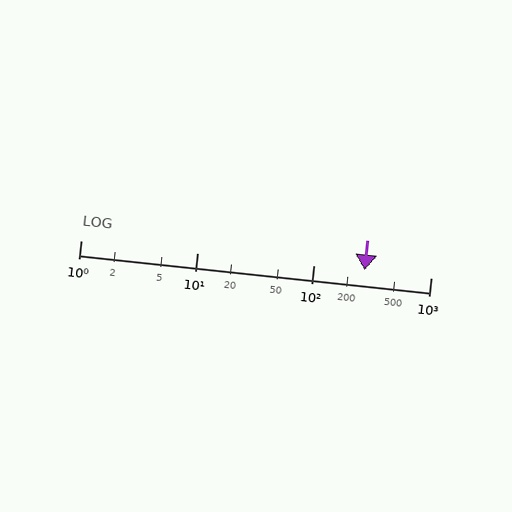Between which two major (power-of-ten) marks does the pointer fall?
The pointer is between 100 and 1000.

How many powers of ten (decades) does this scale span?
The scale spans 3 decades, from 1 to 1000.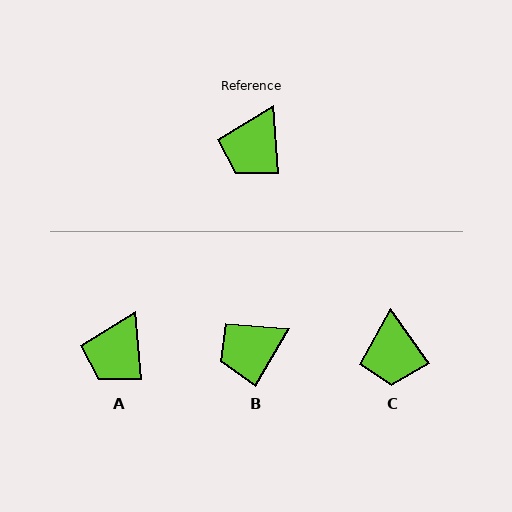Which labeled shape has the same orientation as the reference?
A.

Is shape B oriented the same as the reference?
No, it is off by about 35 degrees.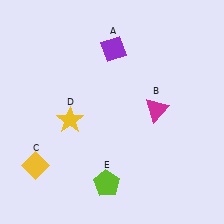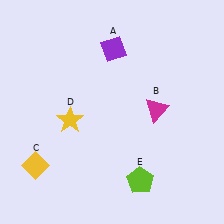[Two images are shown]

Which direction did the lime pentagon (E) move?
The lime pentagon (E) moved right.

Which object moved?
The lime pentagon (E) moved right.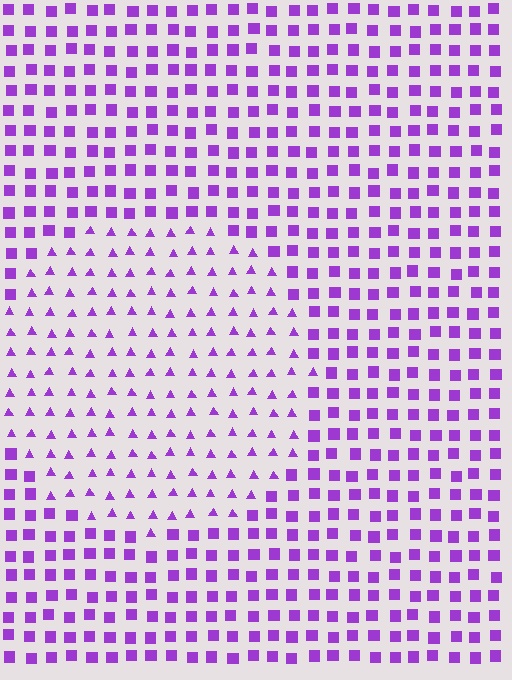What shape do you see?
I see a circle.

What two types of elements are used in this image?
The image uses triangles inside the circle region and squares outside it.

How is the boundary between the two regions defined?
The boundary is defined by a change in element shape: triangles inside vs. squares outside. All elements share the same color and spacing.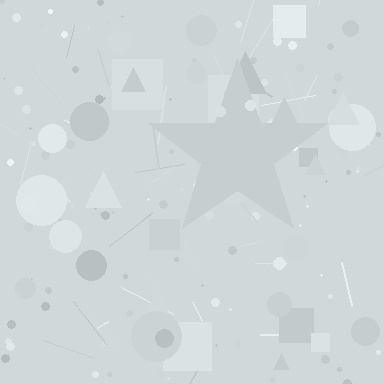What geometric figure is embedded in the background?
A star is embedded in the background.